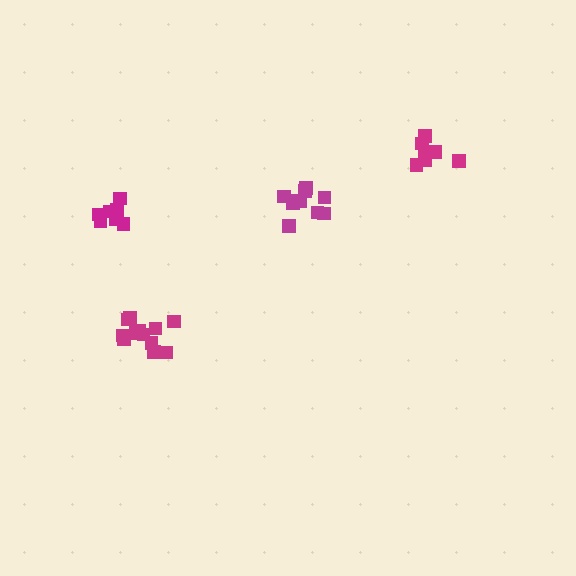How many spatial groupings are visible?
There are 4 spatial groupings.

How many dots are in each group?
Group 1: 10 dots, Group 2: 12 dots, Group 3: 8 dots, Group 4: 7 dots (37 total).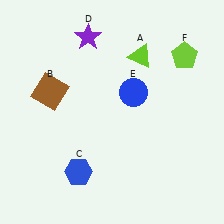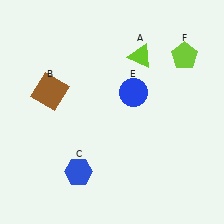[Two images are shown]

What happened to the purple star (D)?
The purple star (D) was removed in Image 2. It was in the top-left area of Image 1.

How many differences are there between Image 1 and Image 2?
There is 1 difference between the two images.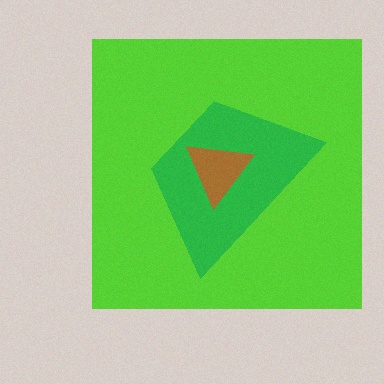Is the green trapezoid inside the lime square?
Yes.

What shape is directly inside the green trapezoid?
The brown triangle.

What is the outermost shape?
The lime square.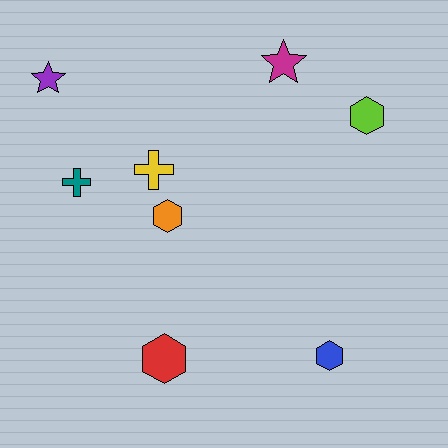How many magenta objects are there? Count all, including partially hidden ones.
There is 1 magenta object.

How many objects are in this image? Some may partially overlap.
There are 8 objects.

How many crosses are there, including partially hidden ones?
There are 2 crosses.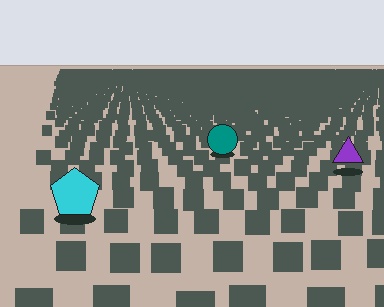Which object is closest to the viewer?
The cyan pentagon is closest. The texture marks near it are larger and more spread out.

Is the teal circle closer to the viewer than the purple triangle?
No. The purple triangle is closer — you can tell from the texture gradient: the ground texture is coarser near it.